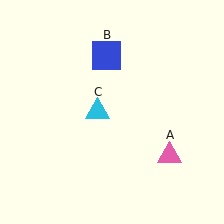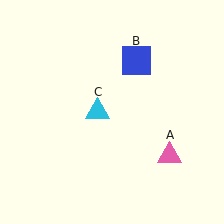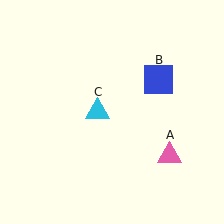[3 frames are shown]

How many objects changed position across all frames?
1 object changed position: blue square (object B).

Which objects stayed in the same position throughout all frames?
Pink triangle (object A) and cyan triangle (object C) remained stationary.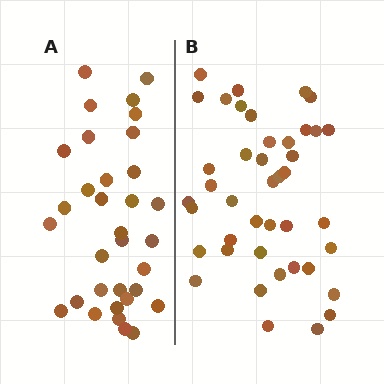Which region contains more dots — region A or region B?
Region B (the right region) has more dots.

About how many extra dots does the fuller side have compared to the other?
Region B has roughly 8 or so more dots than region A.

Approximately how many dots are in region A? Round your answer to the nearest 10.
About 30 dots. (The exact count is 33, which rounds to 30.)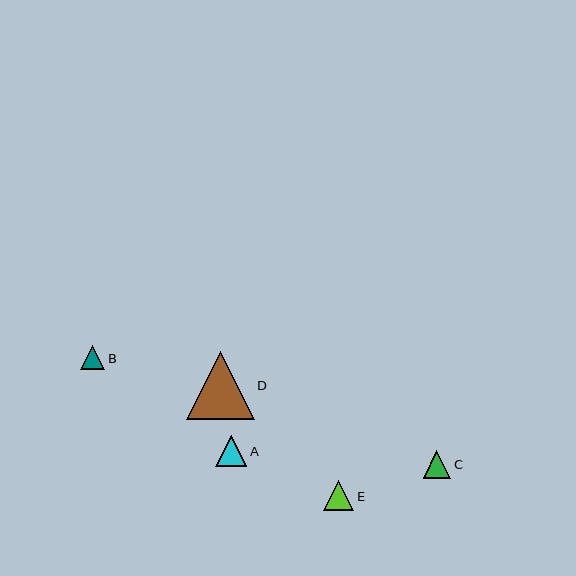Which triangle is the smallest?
Triangle B is the smallest with a size of approximately 24 pixels.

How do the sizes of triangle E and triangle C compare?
Triangle E and triangle C are approximately the same size.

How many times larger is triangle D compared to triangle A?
Triangle D is approximately 2.2 times the size of triangle A.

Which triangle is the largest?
Triangle D is the largest with a size of approximately 68 pixels.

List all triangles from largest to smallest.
From largest to smallest: D, A, E, C, B.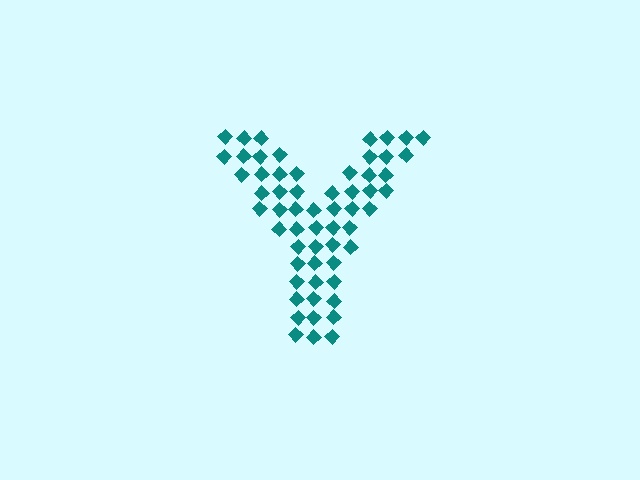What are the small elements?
The small elements are diamonds.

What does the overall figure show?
The overall figure shows the letter Y.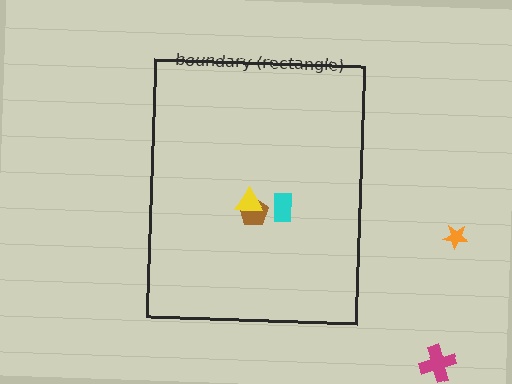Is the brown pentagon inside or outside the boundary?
Inside.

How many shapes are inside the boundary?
3 inside, 2 outside.